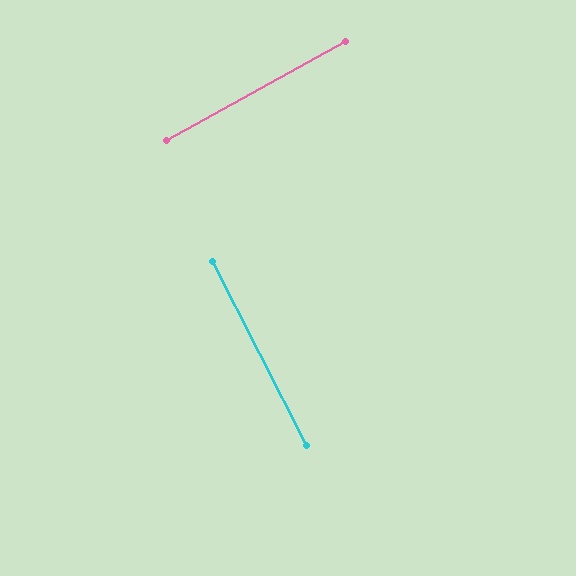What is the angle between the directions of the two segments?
Approximately 88 degrees.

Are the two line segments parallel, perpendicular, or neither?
Perpendicular — they meet at approximately 88°.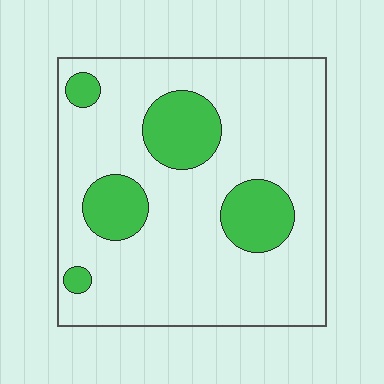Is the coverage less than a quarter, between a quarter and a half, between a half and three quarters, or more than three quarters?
Less than a quarter.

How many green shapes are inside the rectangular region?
5.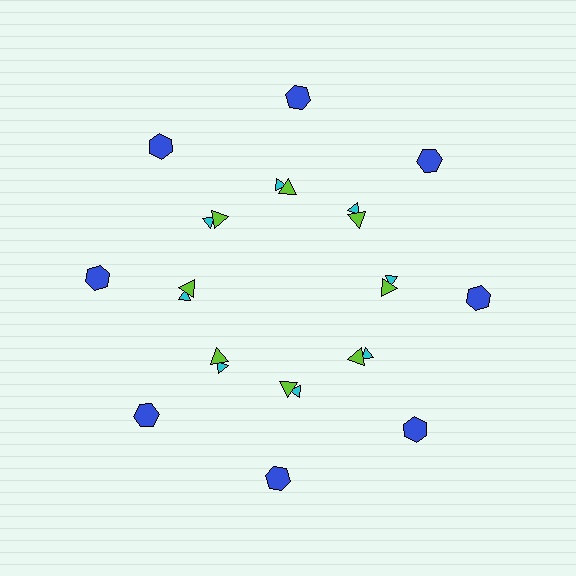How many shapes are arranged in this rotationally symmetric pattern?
There are 24 shapes, arranged in 8 groups of 3.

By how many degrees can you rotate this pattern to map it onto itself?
The pattern maps onto itself every 45 degrees of rotation.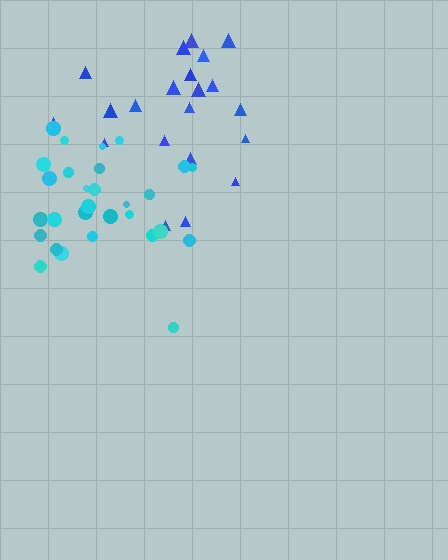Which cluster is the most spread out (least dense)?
Blue.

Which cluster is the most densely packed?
Cyan.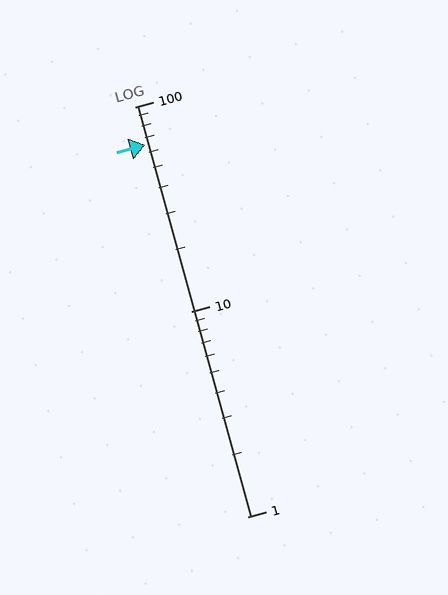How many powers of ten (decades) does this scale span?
The scale spans 2 decades, from 1 to 100.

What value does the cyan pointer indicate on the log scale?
The pointer indicates approximately 65.